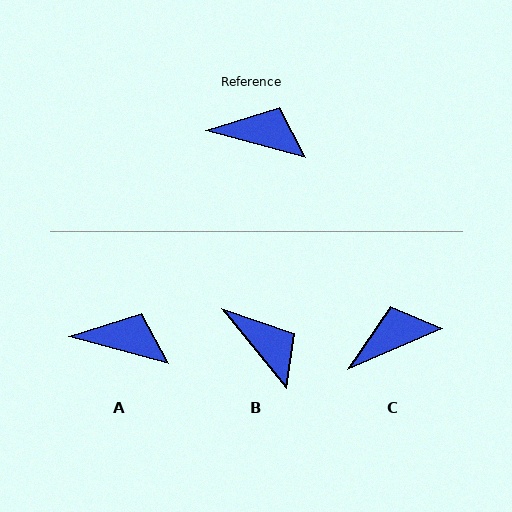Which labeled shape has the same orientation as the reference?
A.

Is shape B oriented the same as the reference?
No, it is off by about 36 degrees.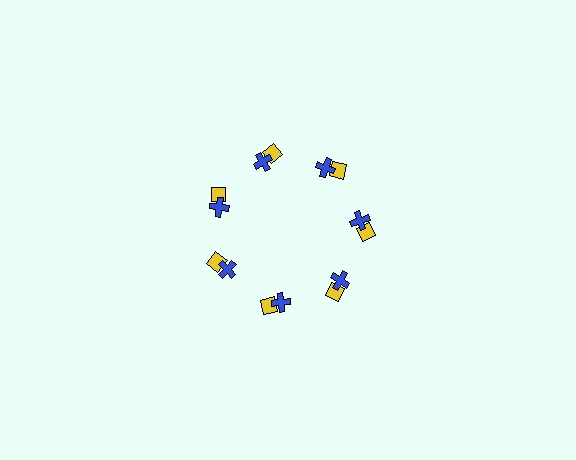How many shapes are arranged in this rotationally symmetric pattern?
There are 14 shapes, arranged in 7 groups of 2.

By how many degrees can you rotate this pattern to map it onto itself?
The pattern maps onto itself every 51 degrees of rotation.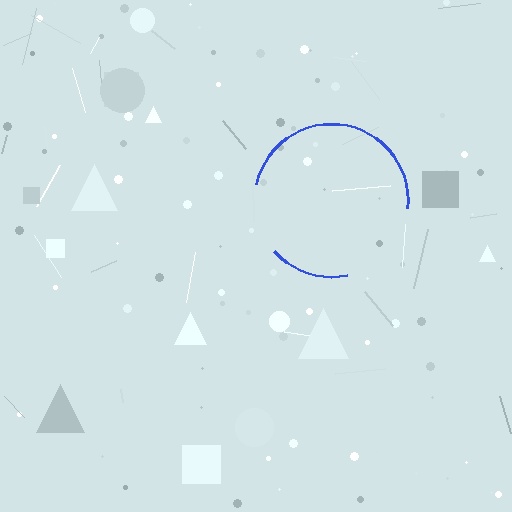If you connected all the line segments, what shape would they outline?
They would outline a circle.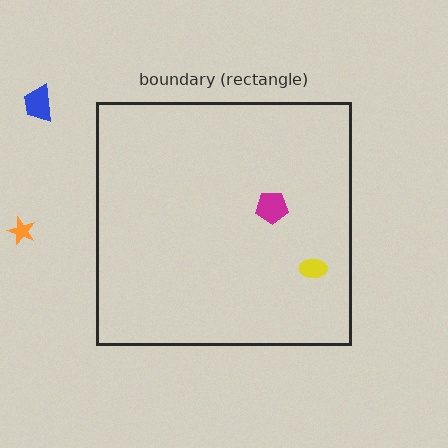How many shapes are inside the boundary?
2 inside, 2 outside.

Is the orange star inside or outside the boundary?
Outside.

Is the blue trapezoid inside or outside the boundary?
Outside.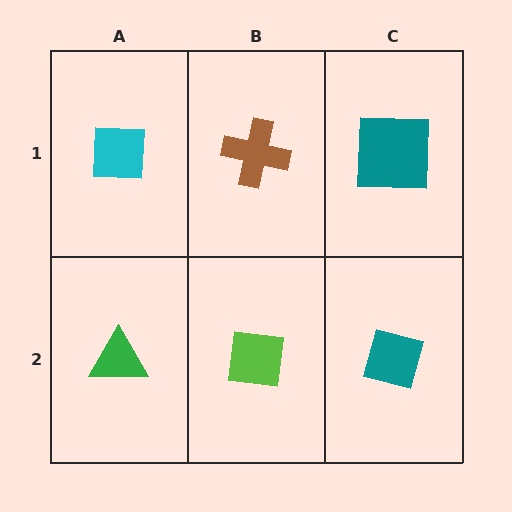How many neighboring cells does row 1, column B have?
3.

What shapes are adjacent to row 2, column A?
A cyan square (row 1, column A), a lime square (row 2, column B).